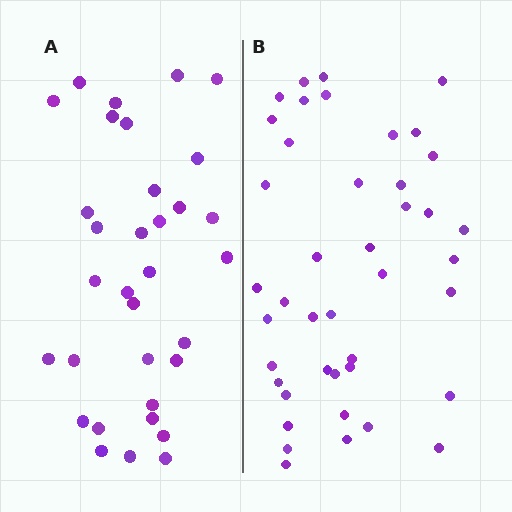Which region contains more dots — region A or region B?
Region B (the right region) has more dots.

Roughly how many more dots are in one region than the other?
Region B has roughly 8 or so more dots than region A.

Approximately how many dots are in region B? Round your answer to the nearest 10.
About 40 dots. (The exact count is 42, which rounds to 40.)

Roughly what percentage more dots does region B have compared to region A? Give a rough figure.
About 25% more.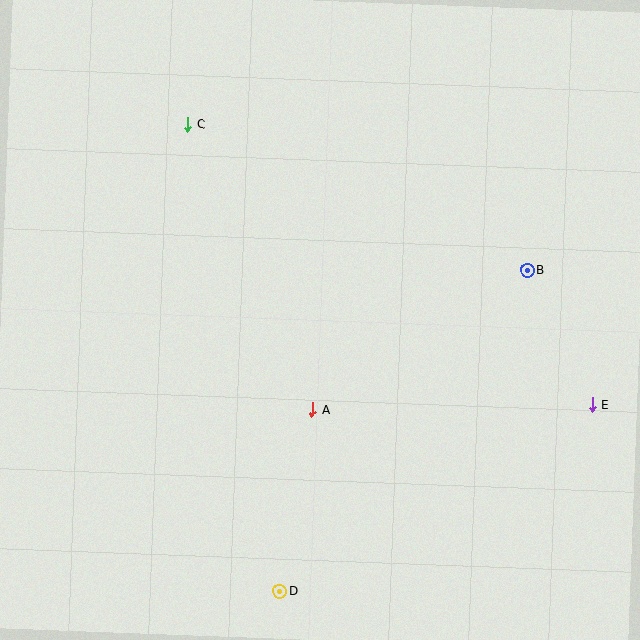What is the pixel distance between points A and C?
The distance between A and C is 312 pixels.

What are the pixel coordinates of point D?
Point D is at (280, 591).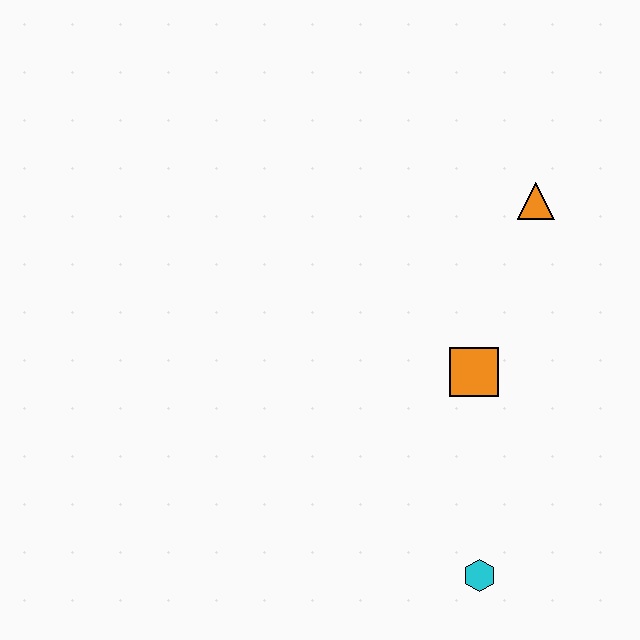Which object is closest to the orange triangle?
The orange square is closest to the orange triangle.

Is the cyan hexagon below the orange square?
Yes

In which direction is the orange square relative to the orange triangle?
The orange square is below the orange triangle.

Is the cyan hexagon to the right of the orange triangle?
No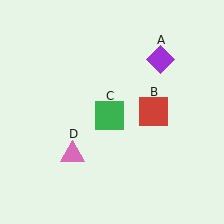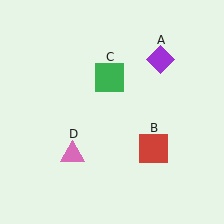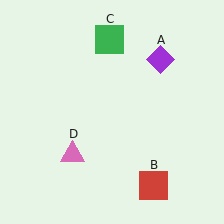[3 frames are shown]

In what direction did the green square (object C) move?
The green square (object C) moved up.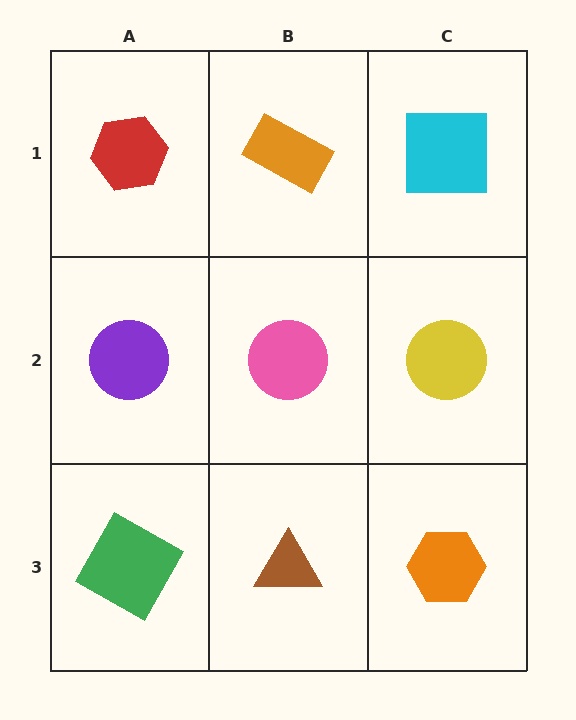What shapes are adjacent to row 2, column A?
A red hexagon (row 1, column A), a green square (row 3, column A), a pink circle (row 2, column B).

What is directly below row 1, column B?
A pink circle.